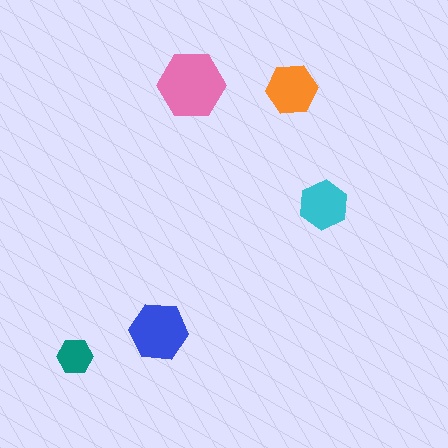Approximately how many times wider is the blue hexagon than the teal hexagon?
About 1.5 times wider.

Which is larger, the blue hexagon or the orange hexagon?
The blue one.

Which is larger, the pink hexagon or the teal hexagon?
The pink one.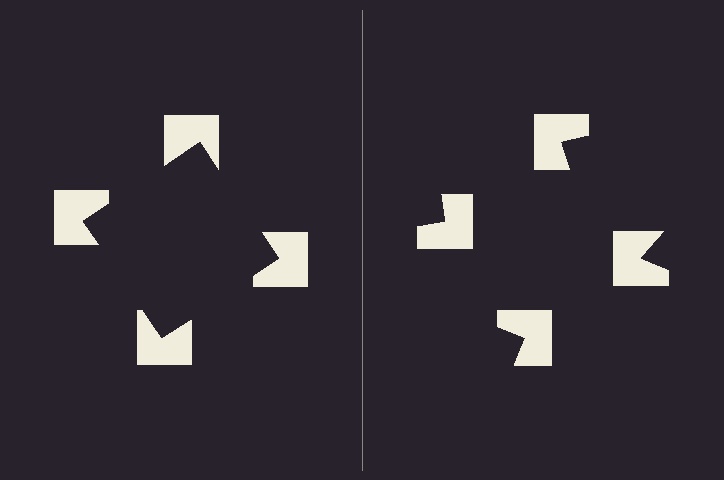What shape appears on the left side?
An illusory square.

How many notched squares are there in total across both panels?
8 — 4 on each side.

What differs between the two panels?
The notched squares are positioned identically on both sides; only the wedge orientations differ. On the left they align to a square; on the right they are misaligned.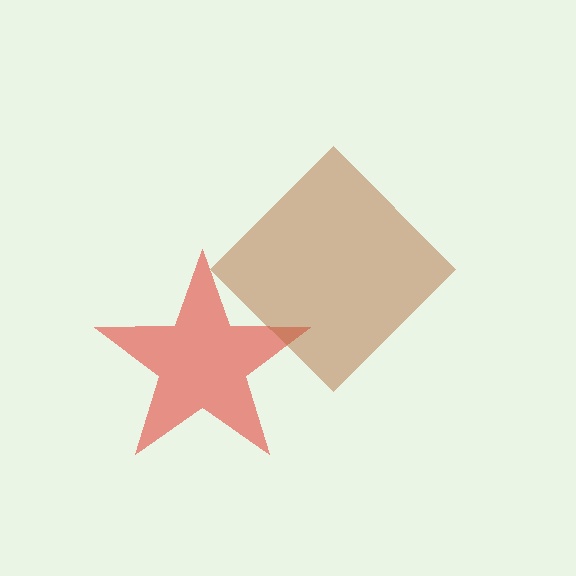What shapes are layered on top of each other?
The layered shapes are: a red star, a brown diamond.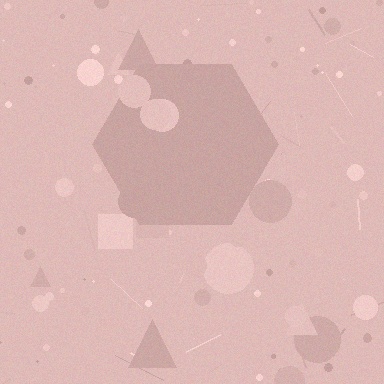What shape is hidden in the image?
A hexagon is hidden in the image.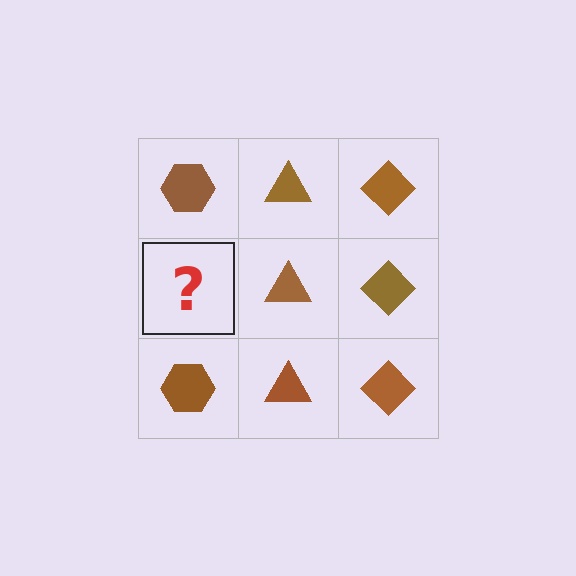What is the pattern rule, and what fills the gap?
The rule is that each column has a consistent shape. The gap should be filled with a brown hexagon.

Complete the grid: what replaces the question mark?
The question mark should be replaced with a brown hexagon.